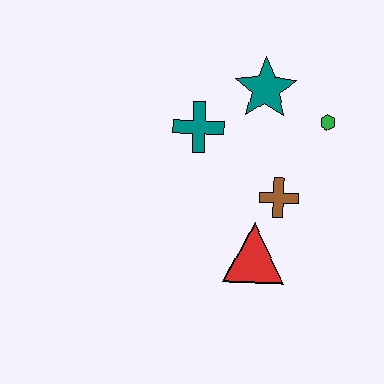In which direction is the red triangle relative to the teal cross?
The red triangle is below the teal cross.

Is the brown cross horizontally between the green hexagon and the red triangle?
Yes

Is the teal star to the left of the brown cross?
Yes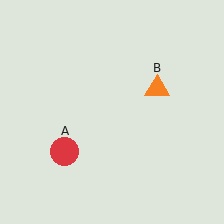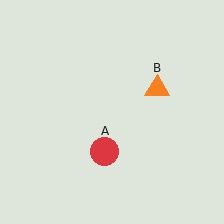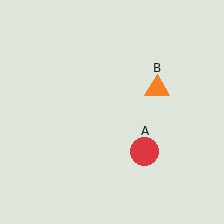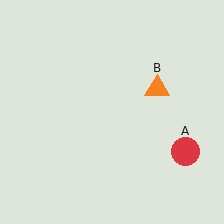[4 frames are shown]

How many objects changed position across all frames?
1 object changed position: red circle (object A).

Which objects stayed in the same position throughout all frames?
Orange triangle (object B) remained stationary.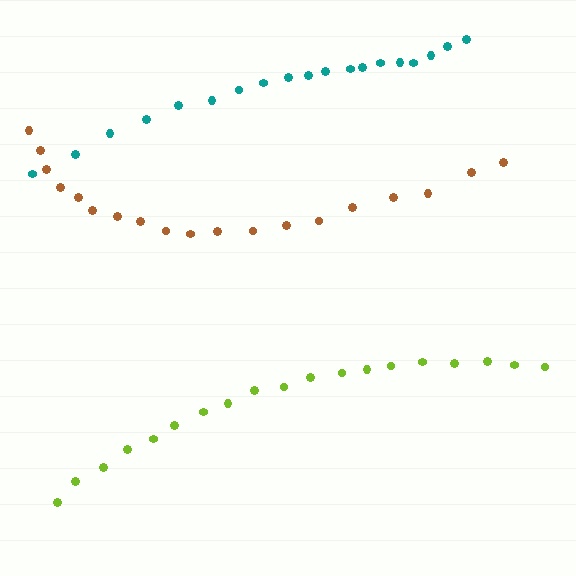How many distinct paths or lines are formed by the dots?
There are 3 distinct paths.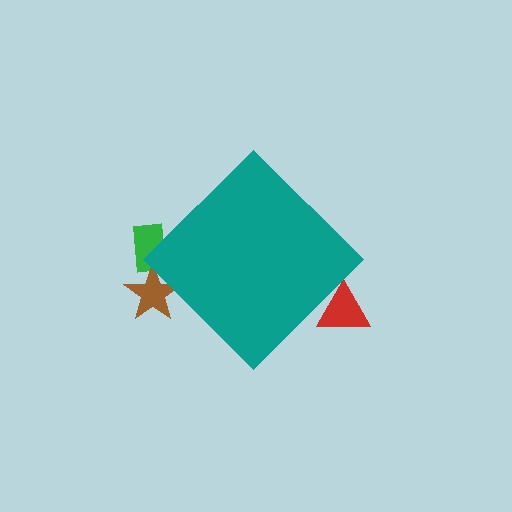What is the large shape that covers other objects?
A teal diamond.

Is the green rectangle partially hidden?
Yes, the green rectangle is partially hidden behind the teal diamond.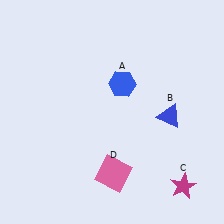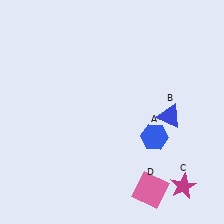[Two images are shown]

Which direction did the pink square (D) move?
The pink square (D) moved right.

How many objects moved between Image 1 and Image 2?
2 objects moved between the two images.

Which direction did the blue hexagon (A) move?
The blue hexagon (A) moved down.